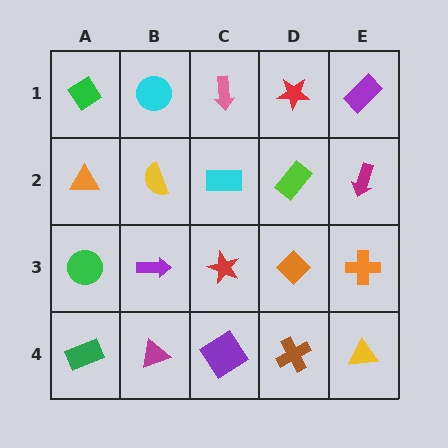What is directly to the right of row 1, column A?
A cyan circle.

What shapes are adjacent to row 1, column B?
A yellow semicircle (row 2, column B), a green diamond (row 1, column A), a pink arrow (row 1, column C).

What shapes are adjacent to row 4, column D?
An orange diamond (row 3, column D), a purple diamond (row 4, column C), a yellow triangle (row 4, column E).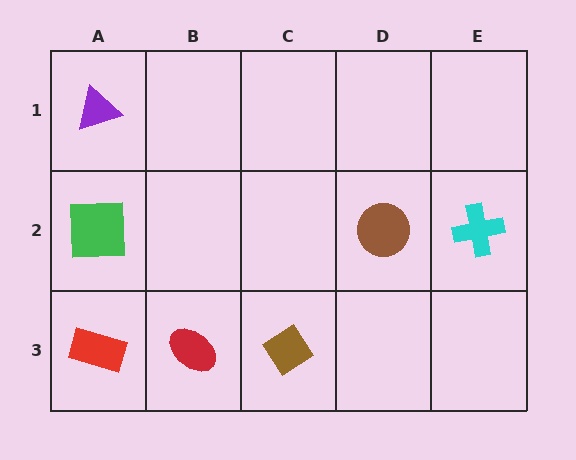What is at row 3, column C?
A brown diamond.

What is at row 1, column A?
A purple triangle.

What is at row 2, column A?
A green square.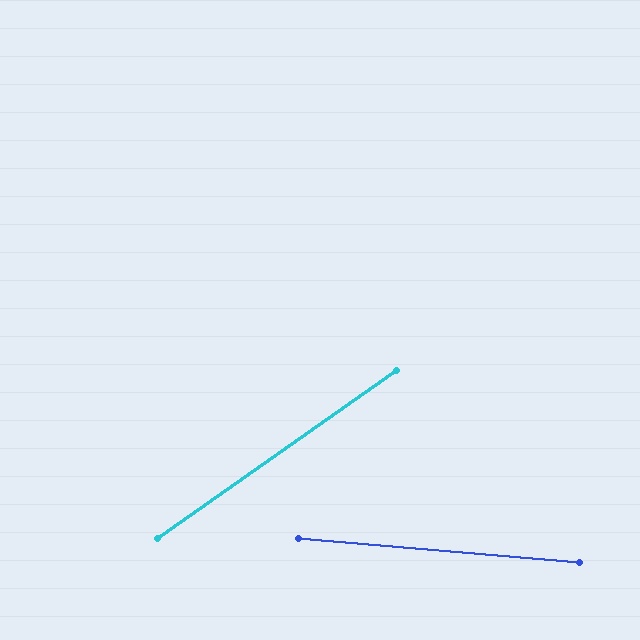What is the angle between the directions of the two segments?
Approximately 40 degrees.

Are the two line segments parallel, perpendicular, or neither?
Neither parallel nor perpendicular — they differ by about 40°.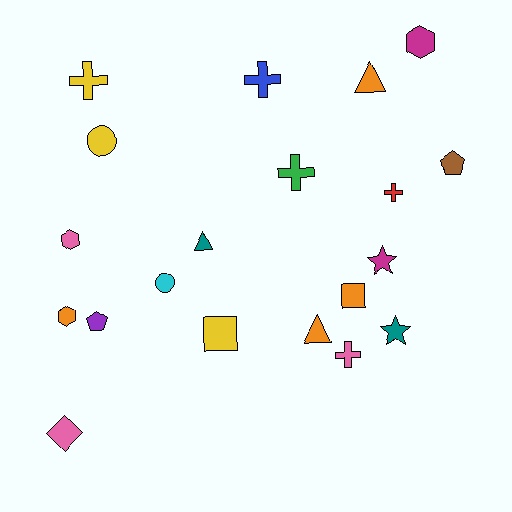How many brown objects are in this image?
There is 1 brown object.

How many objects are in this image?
There are 20 objects.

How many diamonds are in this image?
There is 1 diamond.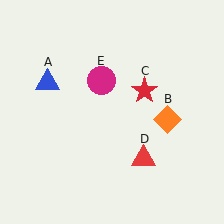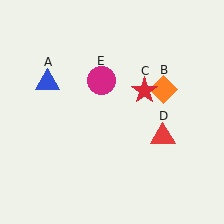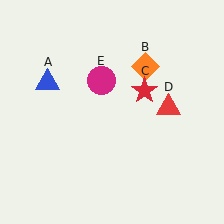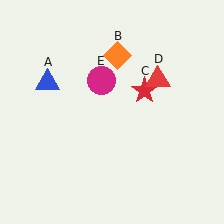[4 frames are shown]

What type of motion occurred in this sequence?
The orange diamond (object B), red triangle (object D) rotated counterclockwise around the center of the scene.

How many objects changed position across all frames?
2 objects changed position: orange diamond (object B), red triangle (object D).